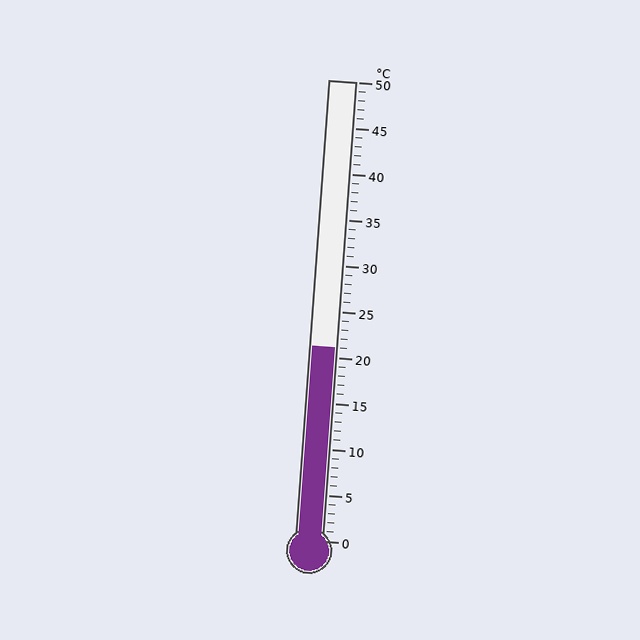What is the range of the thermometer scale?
The thermometer scale ranges from 0°C to 50°C.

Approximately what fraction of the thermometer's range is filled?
The thermometer is filled to approximately 40% of its range.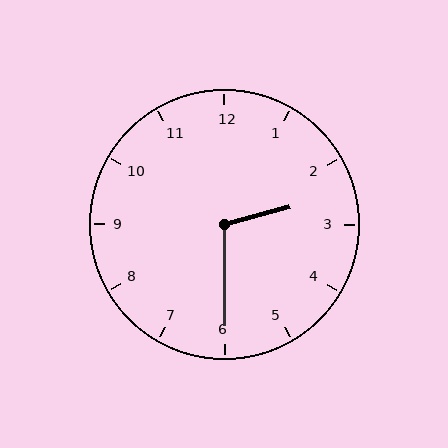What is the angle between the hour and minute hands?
Approximately 105 degrees.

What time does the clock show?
2:30.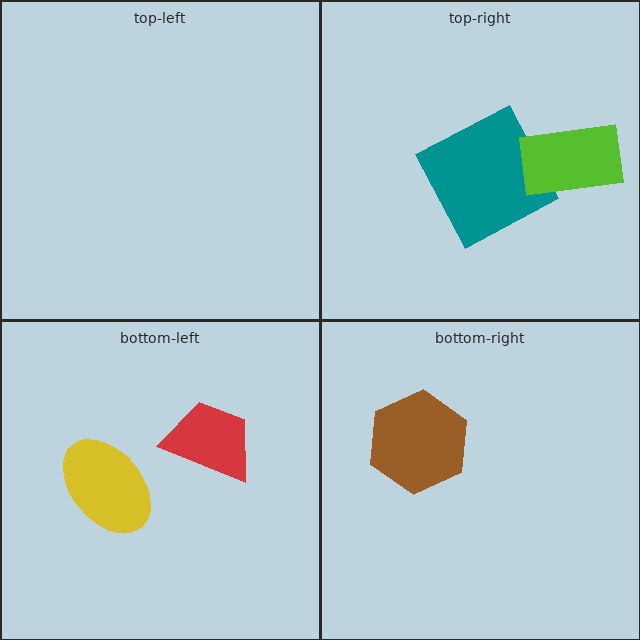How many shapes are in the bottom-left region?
2.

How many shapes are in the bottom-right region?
1.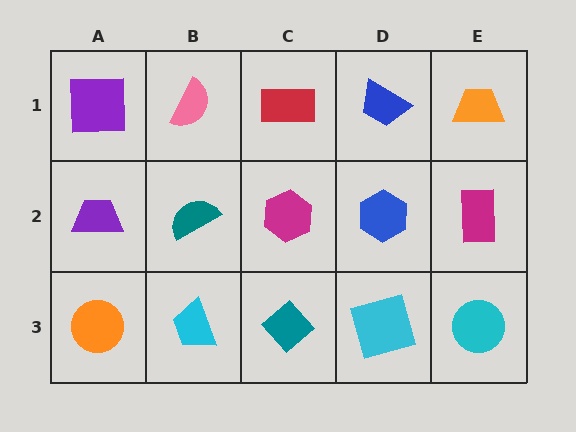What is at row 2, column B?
A teal semicircle.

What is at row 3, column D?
A cyan square.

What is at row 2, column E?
A magenta rectangle.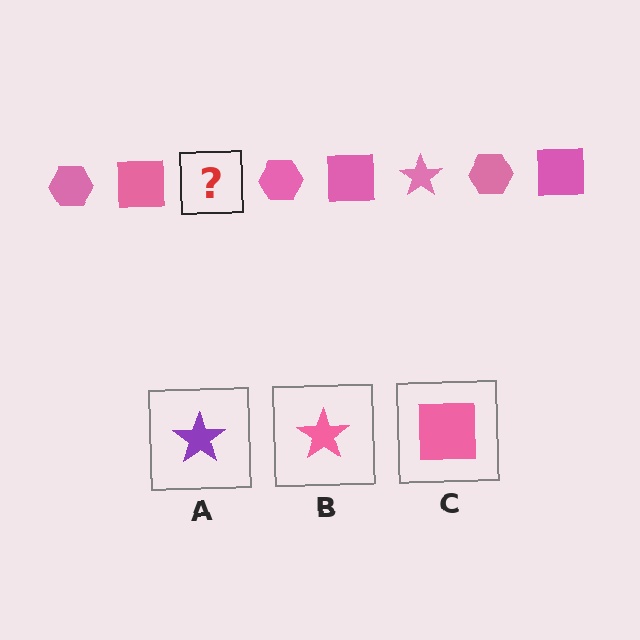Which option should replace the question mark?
Option B.